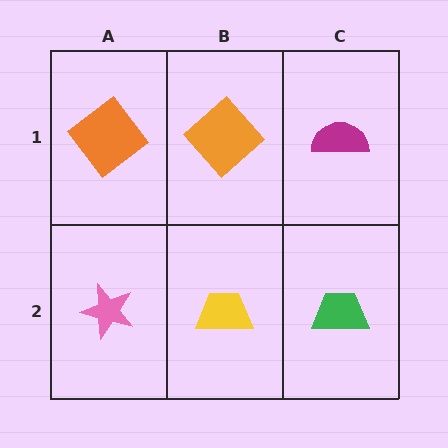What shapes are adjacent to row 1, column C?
A green trapezoid (row 2, column C), an orange diamond (row 1, column B).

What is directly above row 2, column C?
A magenta semicircle.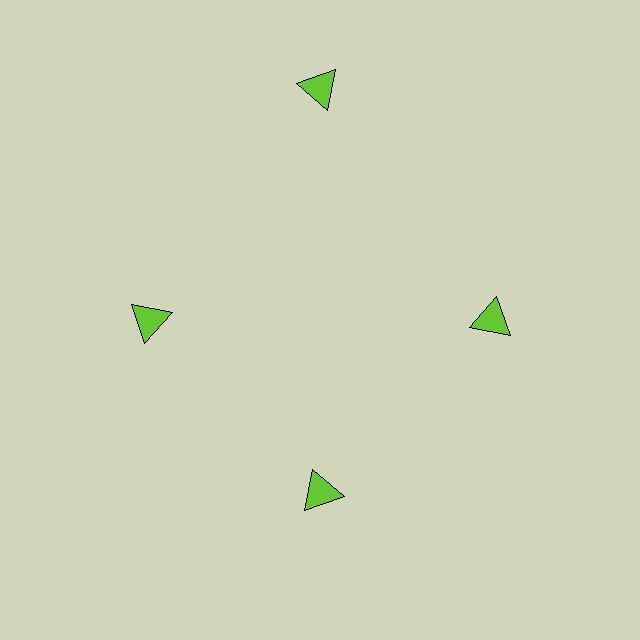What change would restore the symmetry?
The symmetry would be restored by moving it inward, back onto the ring so that all 4 triangles sit at equal angles and equal distance from the center.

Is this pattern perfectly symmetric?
No. The 4 lime triangles are arranged in a ring, but one element near the 12 o'clock position is pushed outward from the center, breaking the 4-fold rotational symmetry.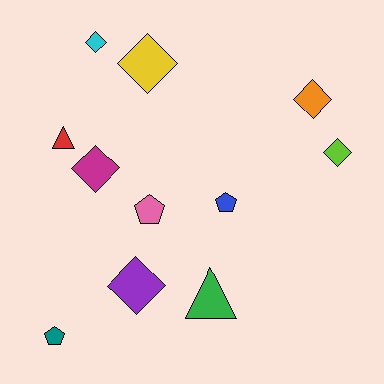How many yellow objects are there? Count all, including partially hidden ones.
There is 1 yellow object.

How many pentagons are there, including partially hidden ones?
There are 3 pentagons.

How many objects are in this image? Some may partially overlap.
There are 11 objects.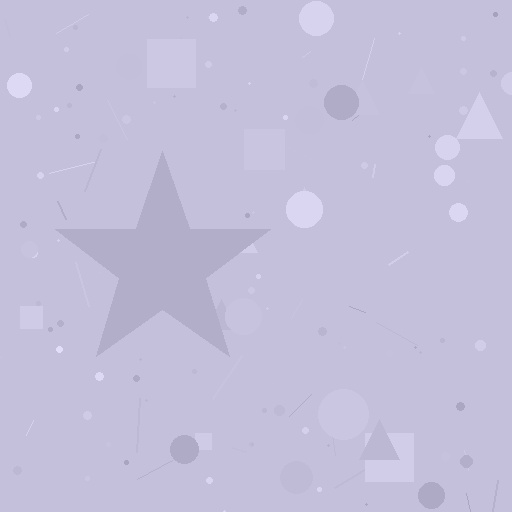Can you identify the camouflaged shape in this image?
The camouflaged shape is a star.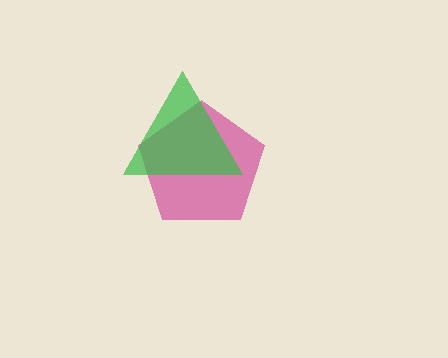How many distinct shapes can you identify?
There are 2 distinct shapes: a magenta pentagon, a green triangle.